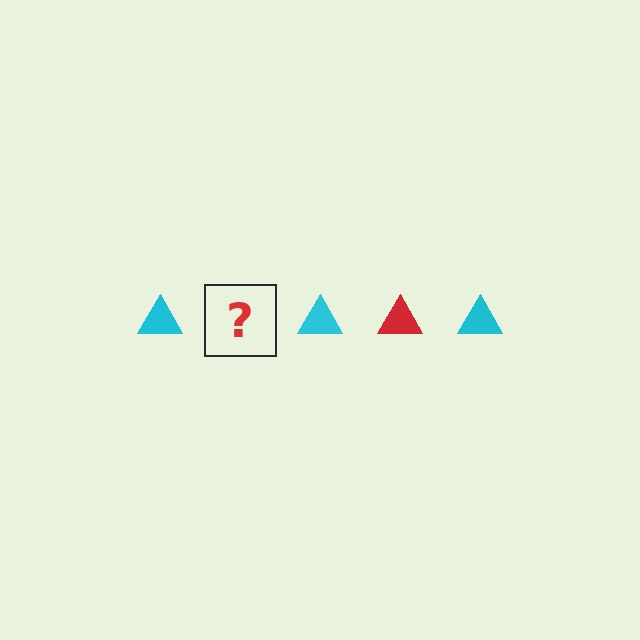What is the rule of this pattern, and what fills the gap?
The rule is that the pattern cycles through cyan, red triangles. The gap should be filled with a red triangle.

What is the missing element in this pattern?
The missing element is a red triangle.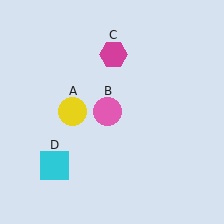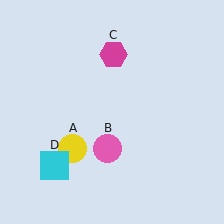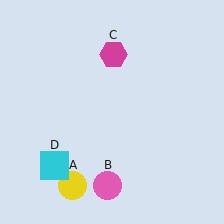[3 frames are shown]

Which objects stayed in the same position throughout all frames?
Magenta hexagon (object C) and cyan square (object D) remained stationary.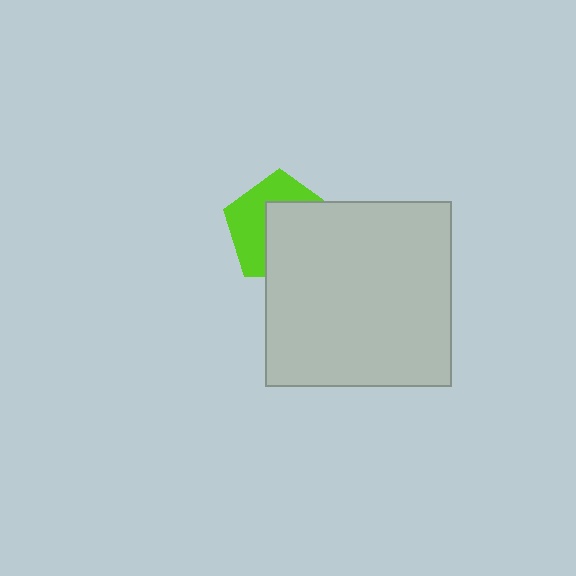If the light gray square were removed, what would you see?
You would see the complete lime pentagon.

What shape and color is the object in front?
The object in front is a light gray square.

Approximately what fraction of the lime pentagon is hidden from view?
Roughly 54% of the lime pentagon is hidden behind the light gray square.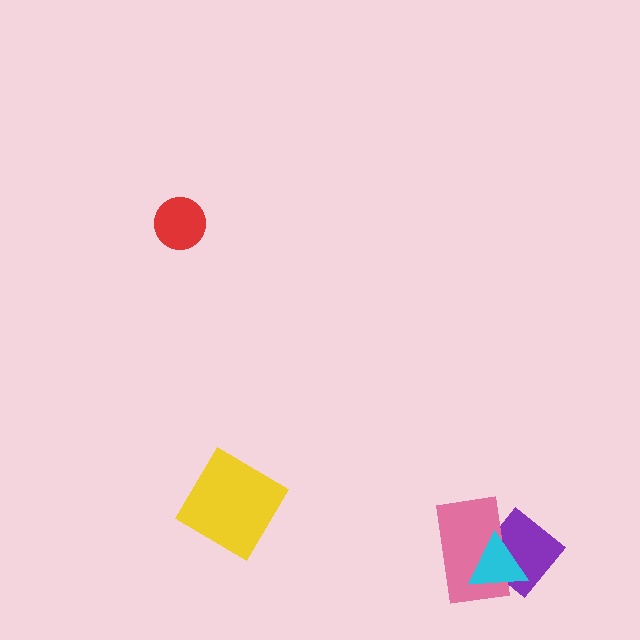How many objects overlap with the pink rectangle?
2 objects overlap with the pink rectangle.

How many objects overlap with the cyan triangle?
2 objects overlap with the cyan triangle.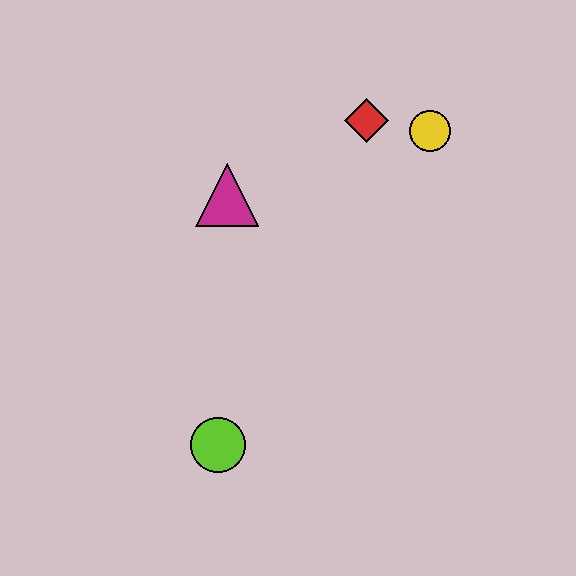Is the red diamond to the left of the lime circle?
No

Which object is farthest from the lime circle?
The yellow circle is farthest from the lime circle.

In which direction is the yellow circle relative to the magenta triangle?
The yellow circle is to the right of the magenta triangle.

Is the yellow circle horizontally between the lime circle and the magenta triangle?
No